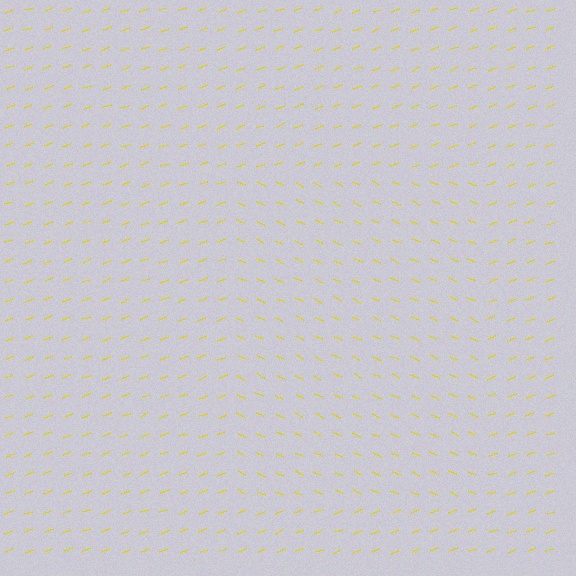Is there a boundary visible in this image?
Yes, there is a texture boundary formed by a change in line orientation.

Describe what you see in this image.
The image is filled with small yellow line segments. A rectangle region in the image has lines oriented differently from the surrounding lines, creating a visible texture boundary.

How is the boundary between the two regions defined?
The boundary is defined purely by a change in line orientation (approximately 45 degrees difference). All lines are the same color and thickness.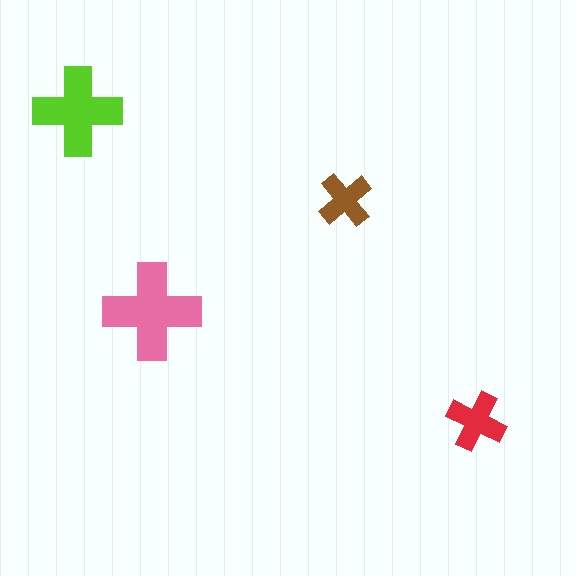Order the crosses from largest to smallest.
the pink one, the lime one, the red one, the brown one.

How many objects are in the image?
There are 4 objects in the image.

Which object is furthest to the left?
The lime cross is leftmost.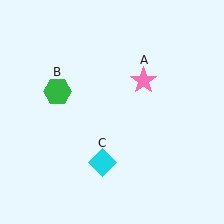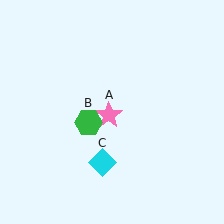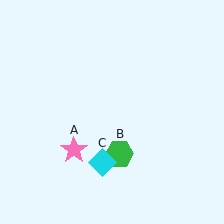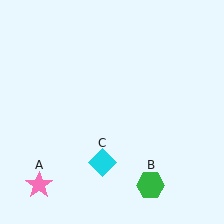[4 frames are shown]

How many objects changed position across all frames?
2 objects changed position: pink star (object A), green hexagon (object B).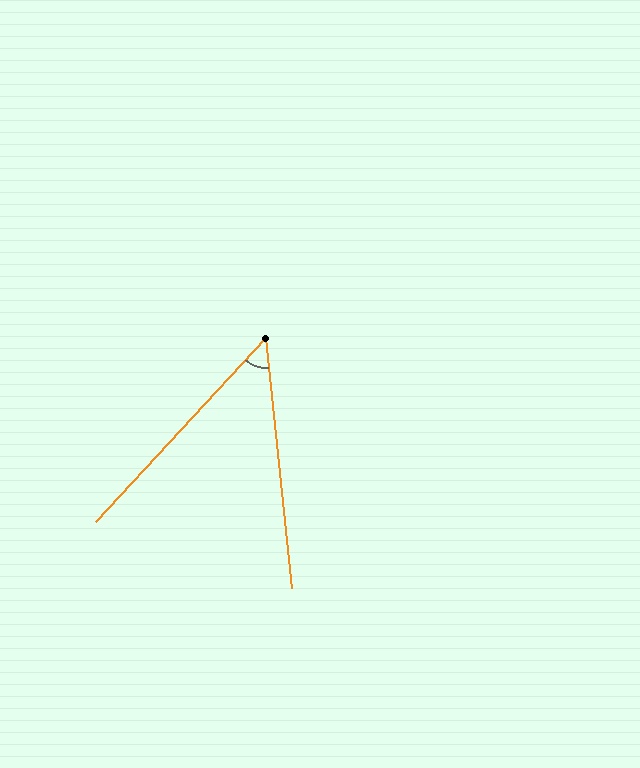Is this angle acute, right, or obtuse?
It is acute.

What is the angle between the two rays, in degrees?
Approximately 49 degrees.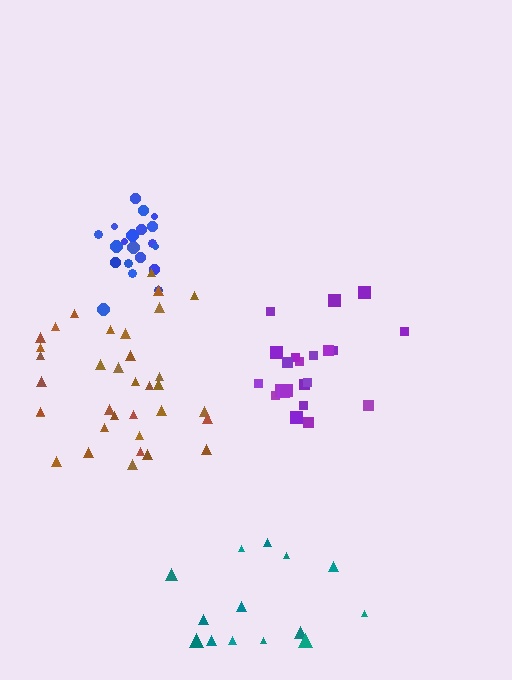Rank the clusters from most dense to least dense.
blue, purple, brown, teal.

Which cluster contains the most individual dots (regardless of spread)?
Brown (35).